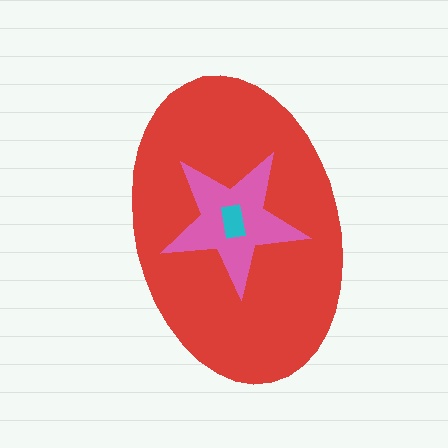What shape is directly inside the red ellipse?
The pink star.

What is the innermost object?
The cyan rectangle.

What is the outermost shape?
The red ellipse.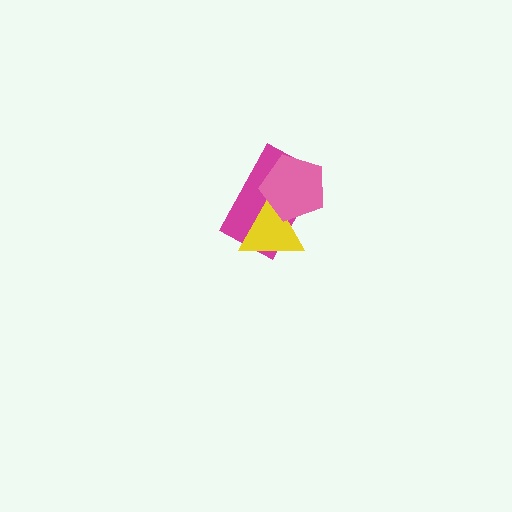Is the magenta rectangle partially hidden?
Yes, it is partially covered by another shape.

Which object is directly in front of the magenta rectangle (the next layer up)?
The yellow triangle is directly in front of the magenta rectangle.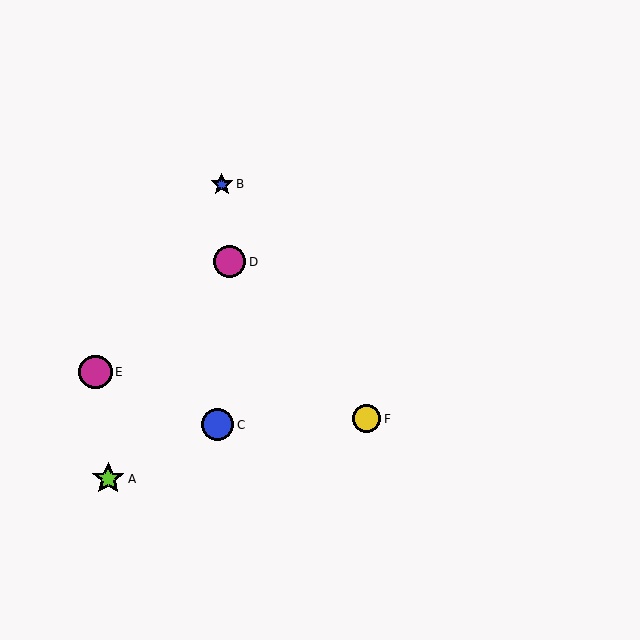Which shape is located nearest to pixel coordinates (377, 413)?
The yellow circle (labeled F) at (367, 419) is nearest to that location.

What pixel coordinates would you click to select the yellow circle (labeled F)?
Click at (367, 419) to select the yellow circle F.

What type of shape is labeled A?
Shape A is a lime star.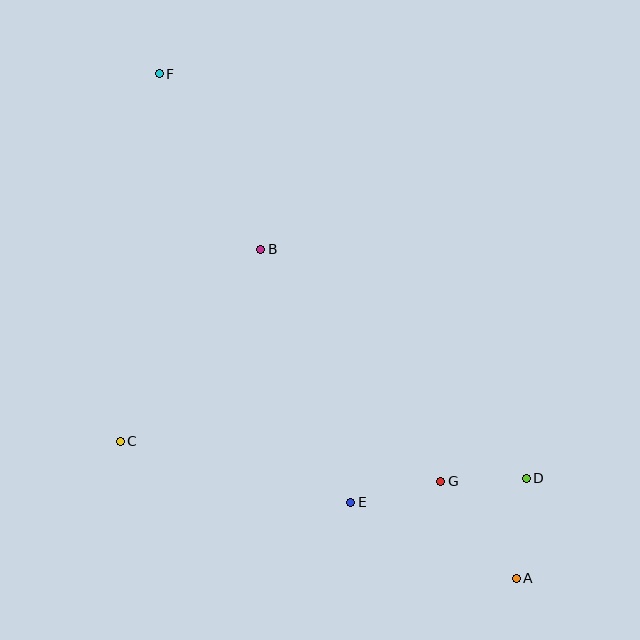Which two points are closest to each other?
Points D and G are closest to each other.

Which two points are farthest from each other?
Points A and F are farthest from each other.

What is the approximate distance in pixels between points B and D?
The distance between B and D is approximately 350 pixels.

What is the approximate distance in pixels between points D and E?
The distance between D and E is approximately 177 pixels.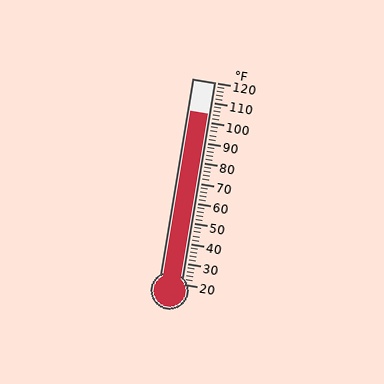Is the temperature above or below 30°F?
The temperature is above 30°F.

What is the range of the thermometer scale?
The thermometer scale ranges from 20°F to 120°F.